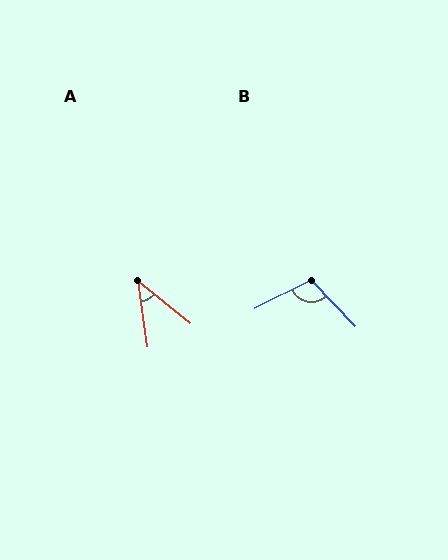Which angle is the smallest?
A, at approximately 43 degrees.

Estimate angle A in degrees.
Approximately 43 degrees.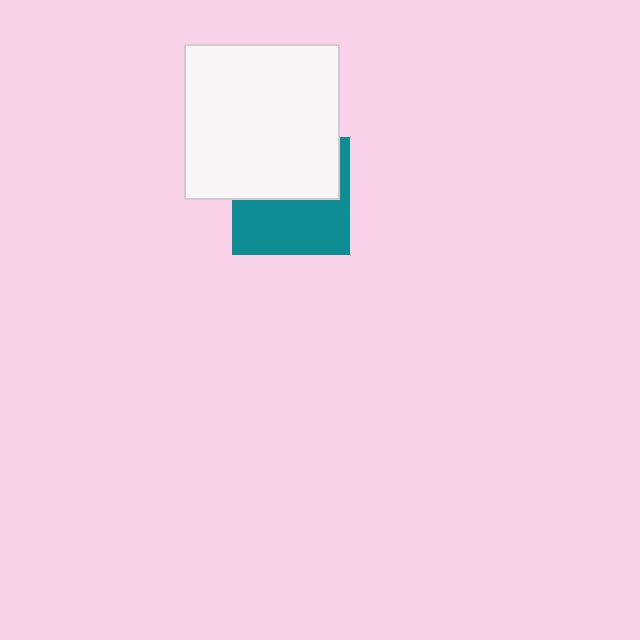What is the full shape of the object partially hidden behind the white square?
The partially hidden object is a teal square.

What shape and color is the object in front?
The object in front is a white square.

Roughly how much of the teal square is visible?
About half of it is visible (roughly 52%).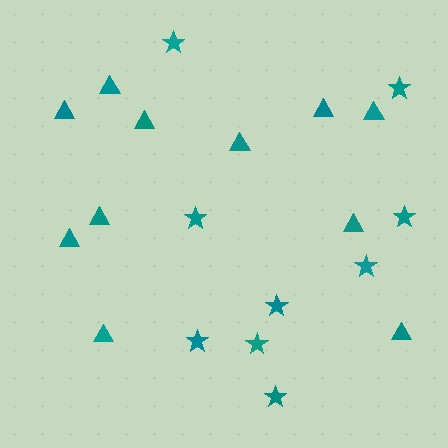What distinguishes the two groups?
There are 2 groups: one group of stars (9) and one group of triangles (11).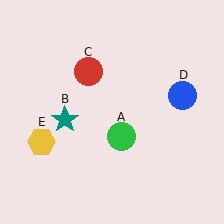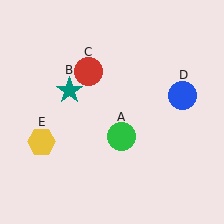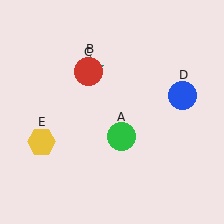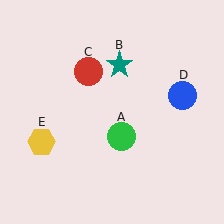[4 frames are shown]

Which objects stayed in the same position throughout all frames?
Green circle (object A) and red circle (object C) and blue circle (object D) and yellow hexagon (object E) remained stationary.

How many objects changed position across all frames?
1 object changed position: teal star (object B).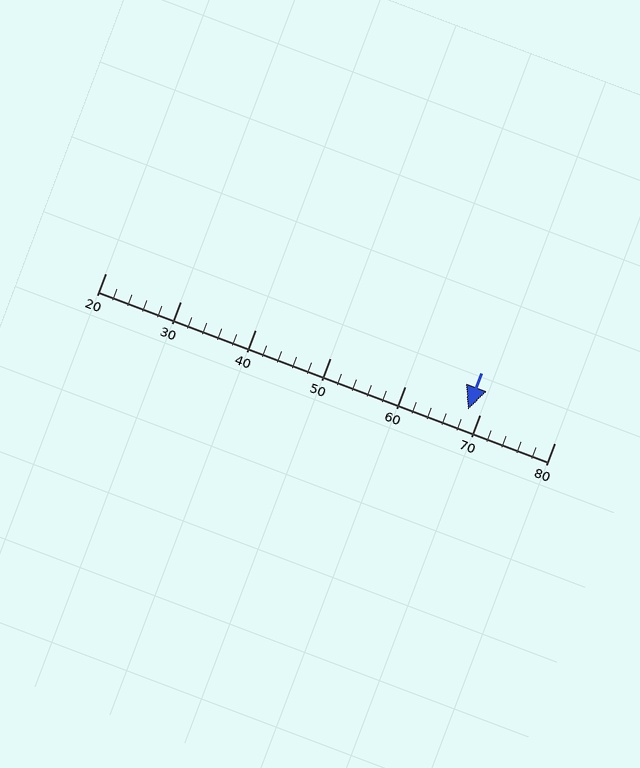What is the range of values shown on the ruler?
The ruler shows values from 20 to 80.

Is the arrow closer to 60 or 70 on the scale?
The arrow is closer to 70.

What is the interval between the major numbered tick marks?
The major tick marks are spaced 10 units apart.